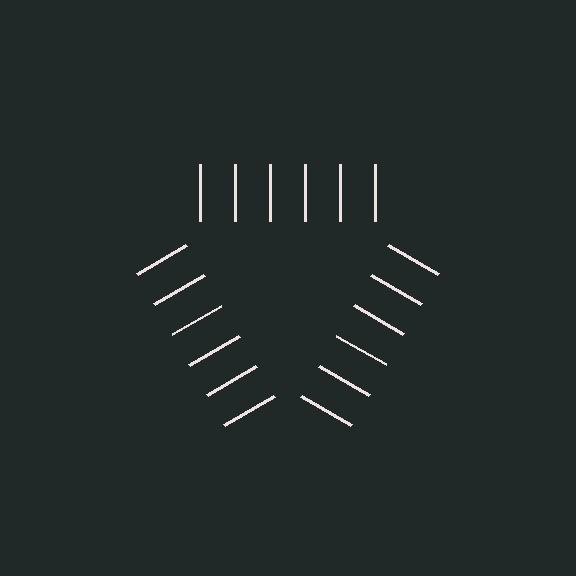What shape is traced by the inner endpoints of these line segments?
An illusory triangle — the line segments terminate on its edges but no continuous stroke is drawn.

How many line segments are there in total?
18 — 6 along each of the 3 edges.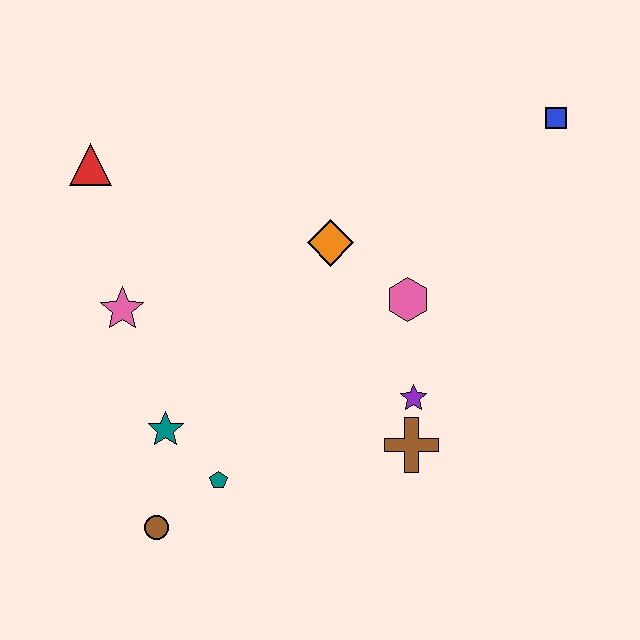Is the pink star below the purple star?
No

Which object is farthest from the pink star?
The blue square is farthest from the pink star.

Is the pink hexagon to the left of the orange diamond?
No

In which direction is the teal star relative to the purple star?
The teal star is to the left of the purple star.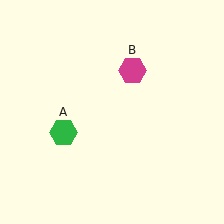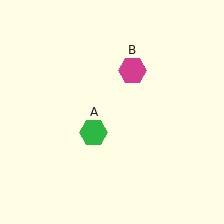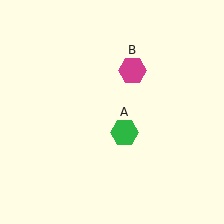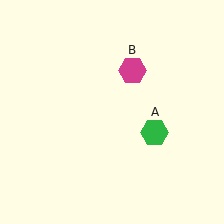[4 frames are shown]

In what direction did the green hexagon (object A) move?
The green hexagon (object A) moved right.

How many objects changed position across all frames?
1 object changed position: green hexagon (object A).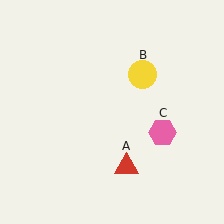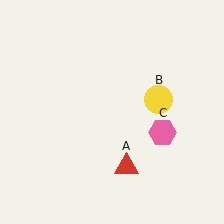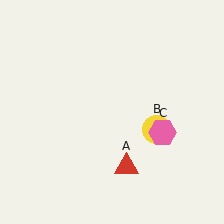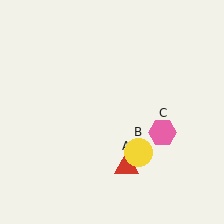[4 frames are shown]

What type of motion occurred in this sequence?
The yellow circle (object B) rotated clockwise around the center of the scene.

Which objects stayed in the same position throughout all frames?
Red triangle (object A) and pink hexagon (object C) remained stationary.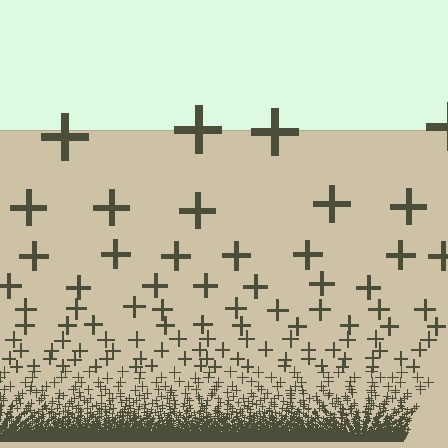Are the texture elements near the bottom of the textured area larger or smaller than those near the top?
Smaller. The gradient is inverted — elements near the bottom are smaller and denser.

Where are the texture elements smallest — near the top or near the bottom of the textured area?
Near the bottom.